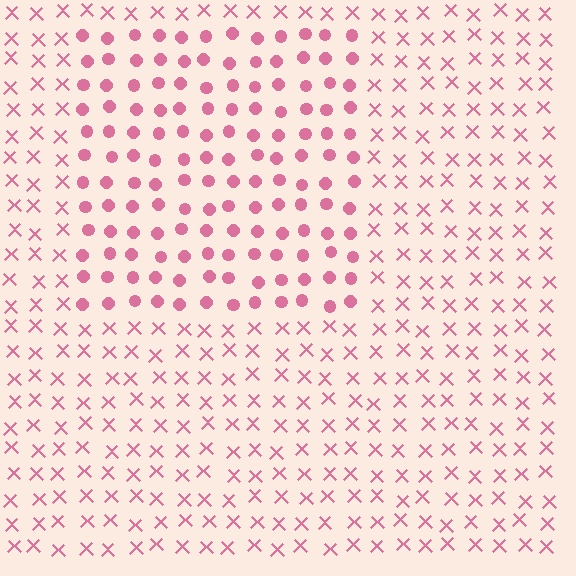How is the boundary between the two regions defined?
The boundary is defined by a change in element shape: circles inside vs. X marks outside. All elements share the same color and spacing.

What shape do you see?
I see a rectangle.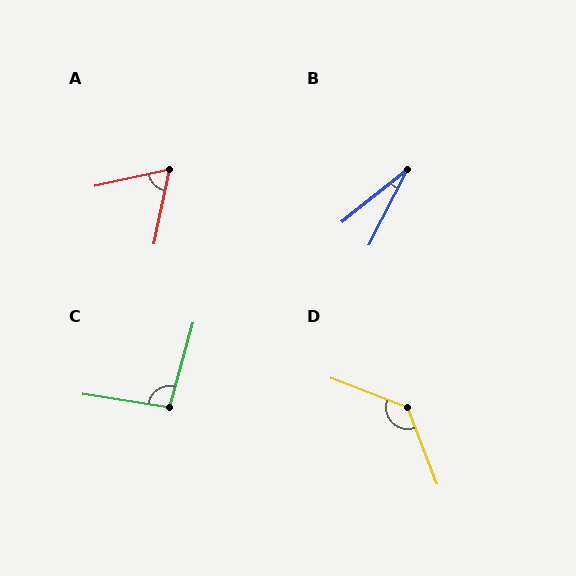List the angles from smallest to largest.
B (24°), A (66°), C (97°), D (132°).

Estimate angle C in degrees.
Approximately 97 degrees.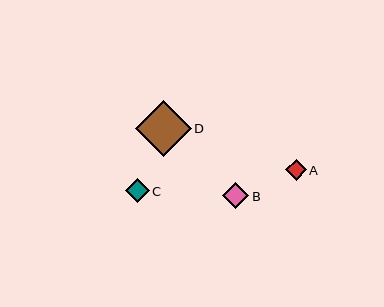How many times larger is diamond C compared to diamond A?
Diamond C is approximately 1.2 times the size of diamond A.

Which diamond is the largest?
Diamond D is the largest with a size of approximately 55 pixels.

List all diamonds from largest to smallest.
From largest to smallest: D, B, C, A.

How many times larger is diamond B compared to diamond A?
Diamond B is approximately 1.3 times the size of diamond A.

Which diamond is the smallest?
Diamond A is the smallest with a size of approximately 20 pixels.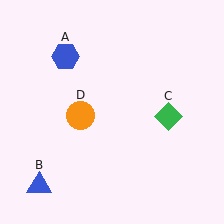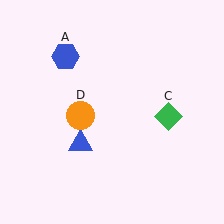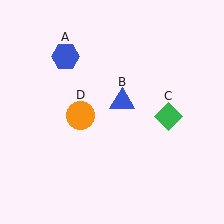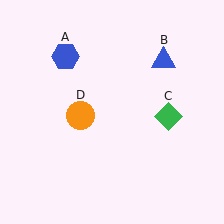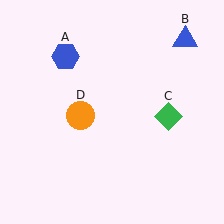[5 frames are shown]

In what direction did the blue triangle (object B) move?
The blue triangle (object B) moved up and to the right.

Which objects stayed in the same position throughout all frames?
Blue hexagon (object A) and green diamond (object C) and orange circle (object D) remained stationary.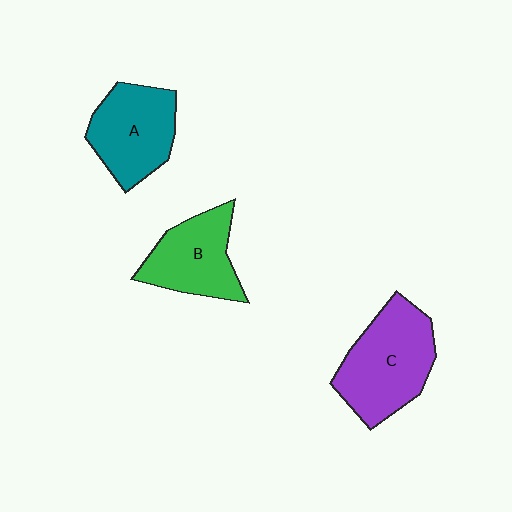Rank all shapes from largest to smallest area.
From largest to smallest: C (purple), A (teal), B (green).